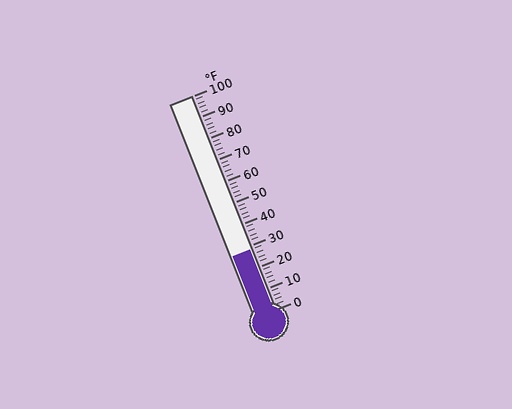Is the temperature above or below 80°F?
The temperature is below 80°F.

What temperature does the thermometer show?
The thermometer shows approximately 28°F.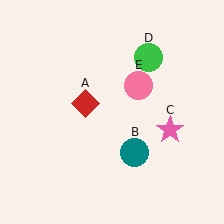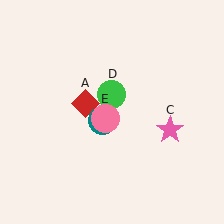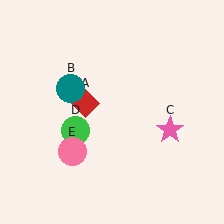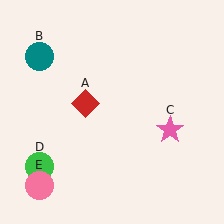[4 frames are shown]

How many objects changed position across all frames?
3 objects changed position: teal circle (object B), green circle (object D), pink circle (object E).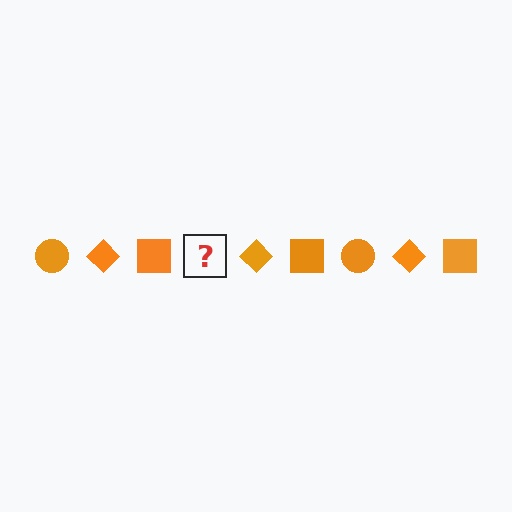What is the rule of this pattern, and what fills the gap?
The rule is that the pattern cycles through circle, diamond, square shapes in orange. The gap should be filled with an orange circle.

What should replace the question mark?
The question mark should be replaced with an orange circle.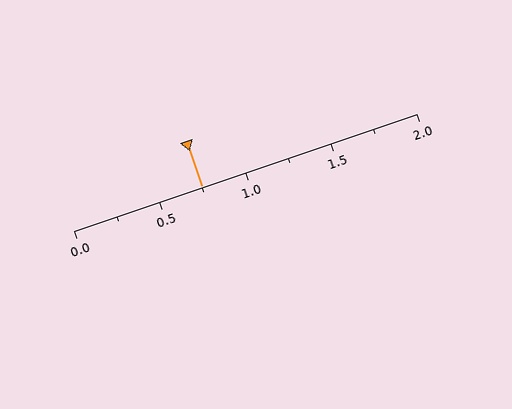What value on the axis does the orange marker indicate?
The marker indicates approximately 0.75.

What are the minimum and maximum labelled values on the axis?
The axis runs from 0.0 to 2.0.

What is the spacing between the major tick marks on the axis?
The major ticks are spaced 0.5 apart.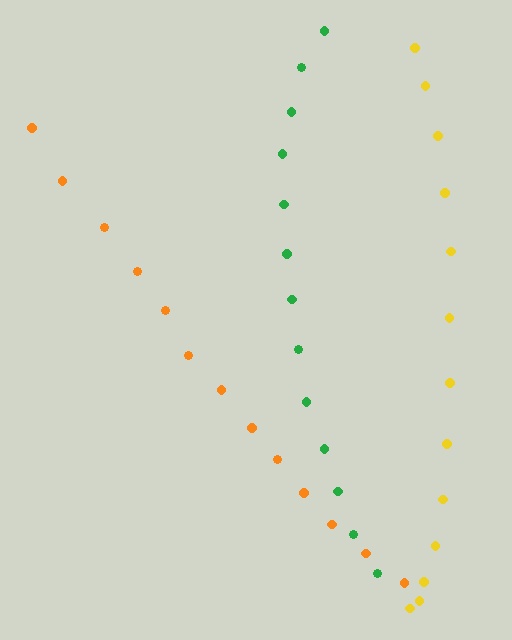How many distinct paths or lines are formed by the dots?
There are 3 distinct paths.